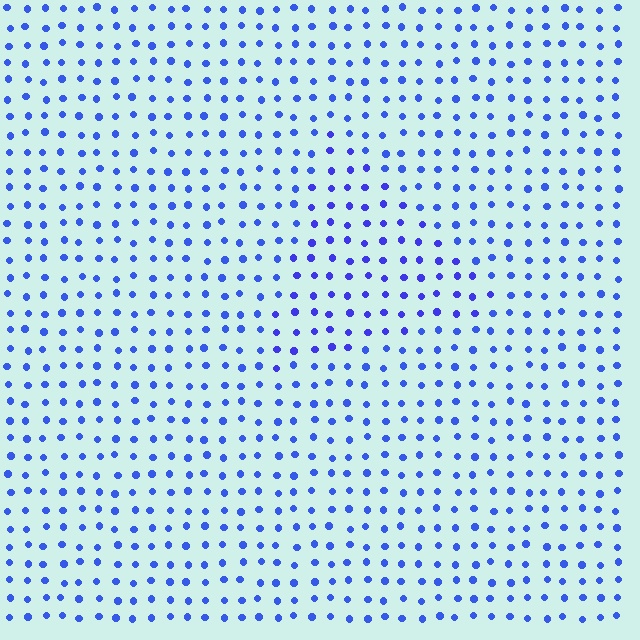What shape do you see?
I see a triangle.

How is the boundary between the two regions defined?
The boundary is defined purely by a slight shift in hue (about 15 degrees). Spacing, size, and orientation are identical on both sides.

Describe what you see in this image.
The image is filled with small blue elements in a uniform arrangement. A triangle-shaped region is visible where the elements are tinted to a slightly different hue, forming a subtle color boundary.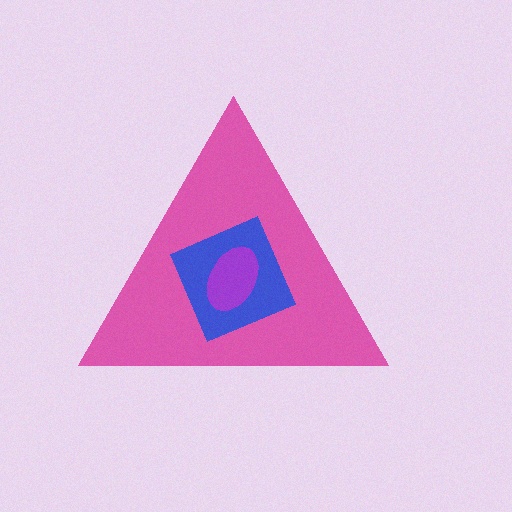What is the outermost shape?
The pink triangle.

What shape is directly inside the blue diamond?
The purple ellipse.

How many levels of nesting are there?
3.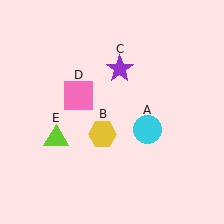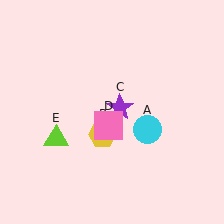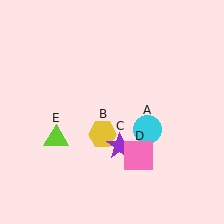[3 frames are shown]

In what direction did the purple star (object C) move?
The purple star (object C) moved down.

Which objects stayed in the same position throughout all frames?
Cyan circle (object A) and yellow hexagon (object B) and lime triangle (object E) remained stationary.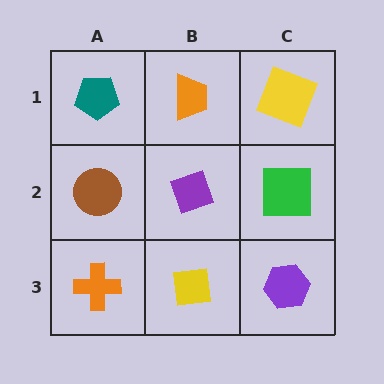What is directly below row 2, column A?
An orange cross.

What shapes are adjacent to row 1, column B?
A purple diamond (row 2, column B), a teal pentagon (row 1, column A), a yellow square (row 1, column C).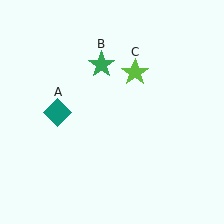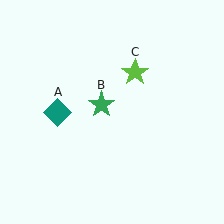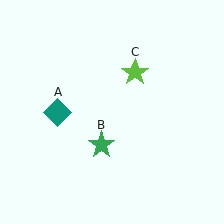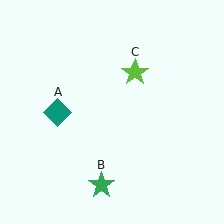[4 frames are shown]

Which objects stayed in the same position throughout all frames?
Teal diamond (object A) and lime star (object C) remained stationary.